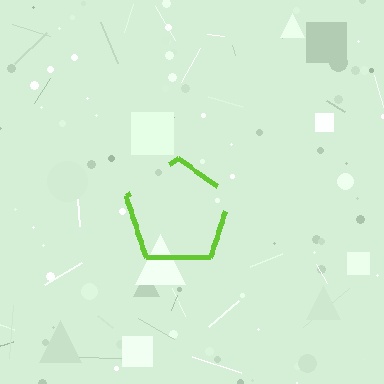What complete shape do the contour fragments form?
The contour fragments form a pentagon.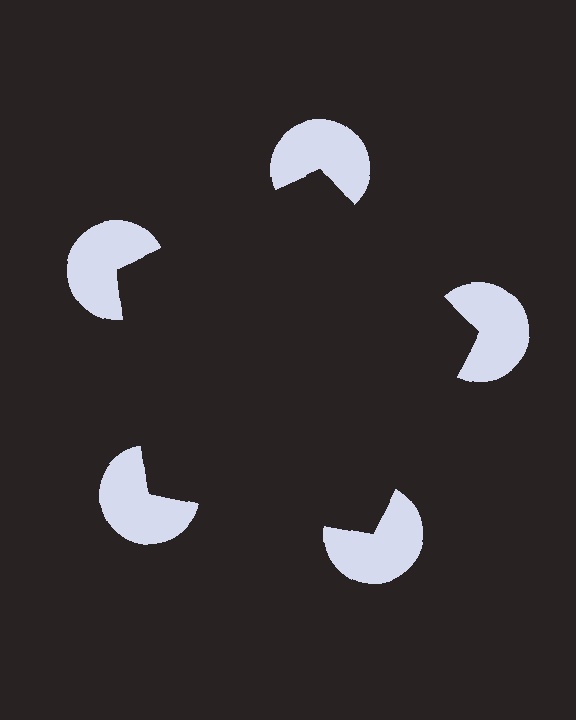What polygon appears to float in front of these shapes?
An illusory pentagon — its edges are inferred from the aligned wedge cuts in the pac-man discs, not physically drawn.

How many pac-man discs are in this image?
There are 5 — one at each vertex of the illusory pentagon.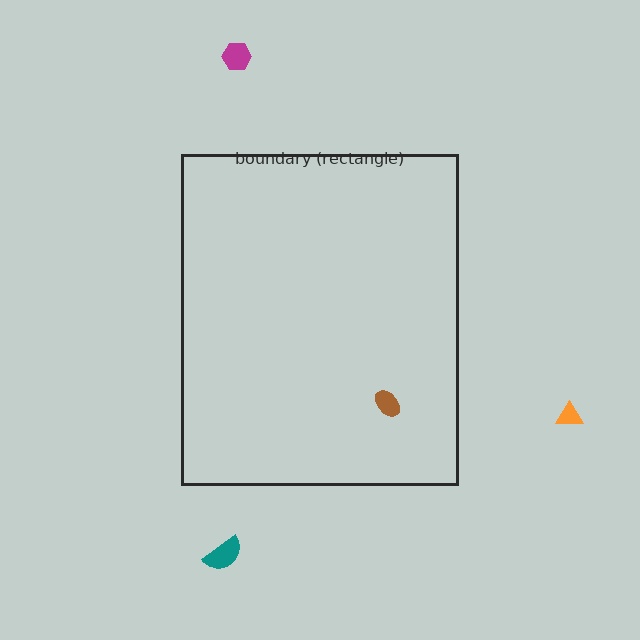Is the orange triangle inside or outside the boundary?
Outside.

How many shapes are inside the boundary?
1 inside, 3 outside.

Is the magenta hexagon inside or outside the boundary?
Outside.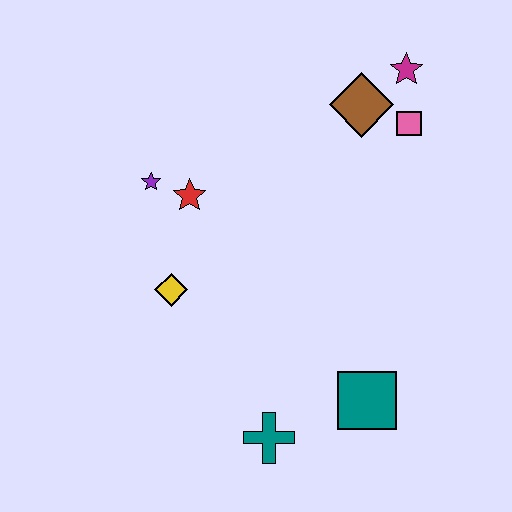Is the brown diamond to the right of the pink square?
No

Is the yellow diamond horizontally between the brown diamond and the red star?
No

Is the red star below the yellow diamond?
No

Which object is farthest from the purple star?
The teal square is farthest from the purple star.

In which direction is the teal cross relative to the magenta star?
The teal cross is below the magenta star.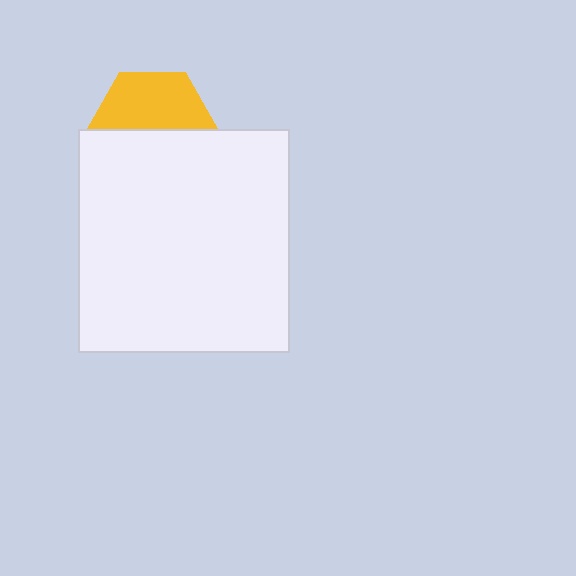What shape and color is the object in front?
The object in front is a white rectangle.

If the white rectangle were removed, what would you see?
You would see the complete yellow hexagon.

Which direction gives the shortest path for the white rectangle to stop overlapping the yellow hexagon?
Moving down gives the shortest separation.